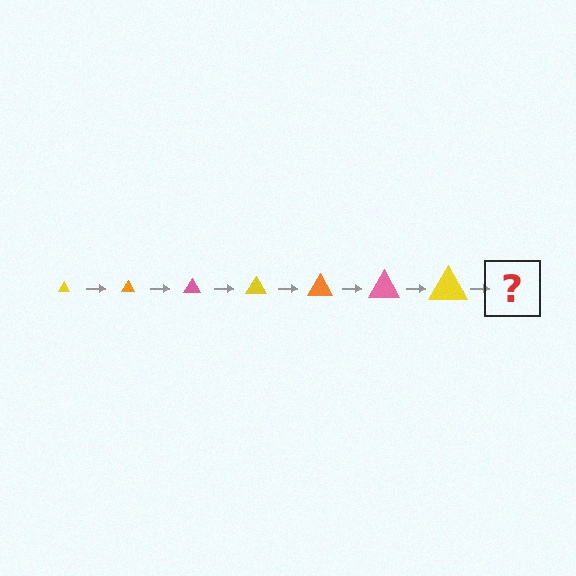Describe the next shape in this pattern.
It should be an orange triangle, larger than the previous one.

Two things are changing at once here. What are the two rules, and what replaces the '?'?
The two rules are that the triangle grows larger each step and the color cycles through yellow, orange, and pink. The '?' should be an orange triangle, larger than the previous one.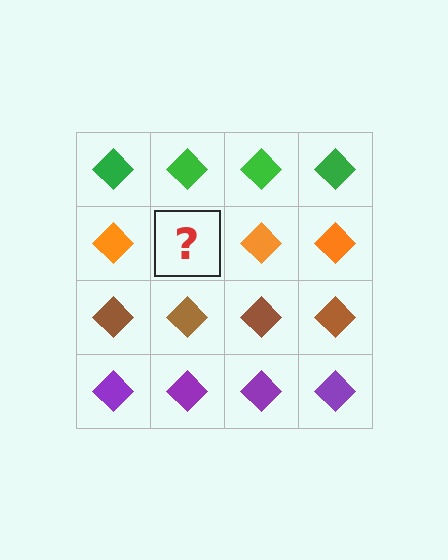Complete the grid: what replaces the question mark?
The question mark should be replaced with an orange diamond.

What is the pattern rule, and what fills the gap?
The rule is that each row has a consistent color. The gap should be filled with an orange diamond.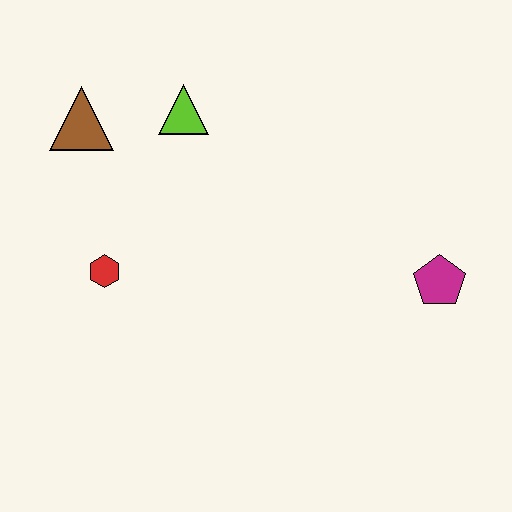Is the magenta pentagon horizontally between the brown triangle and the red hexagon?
No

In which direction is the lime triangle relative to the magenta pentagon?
The lime triangle is to the left of the magenta pentagon.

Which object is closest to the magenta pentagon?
The lime triangle is closest to the magenta pentagon.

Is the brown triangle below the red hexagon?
No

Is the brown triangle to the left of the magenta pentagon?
Yes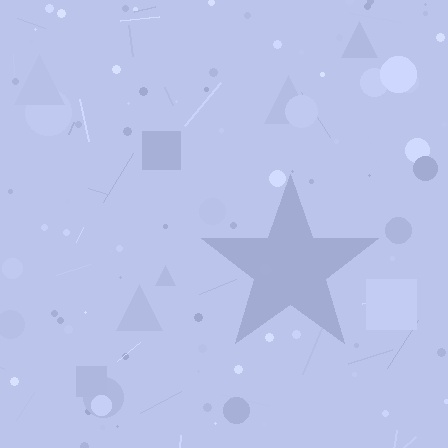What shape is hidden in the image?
A star is hidden in the image.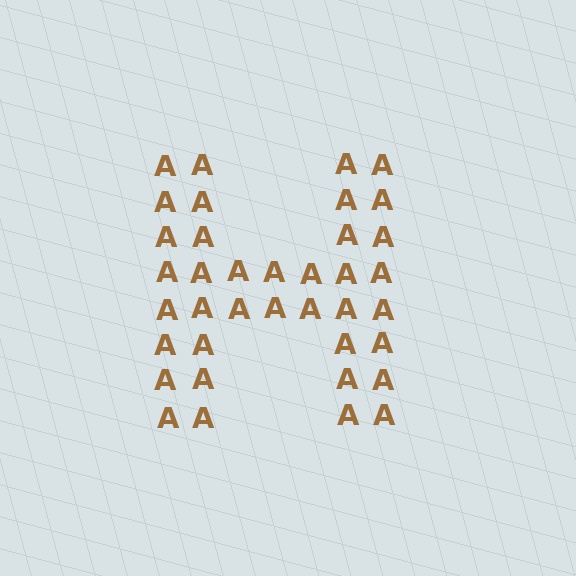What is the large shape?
The large shape is the letter H.